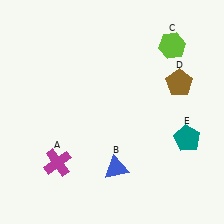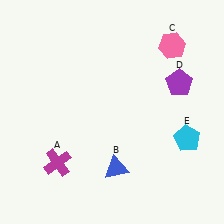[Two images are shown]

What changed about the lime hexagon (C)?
In Image 1, C is lime. In Image 2, it changed to pink.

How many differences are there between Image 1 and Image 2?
There are 3 differences between the two images.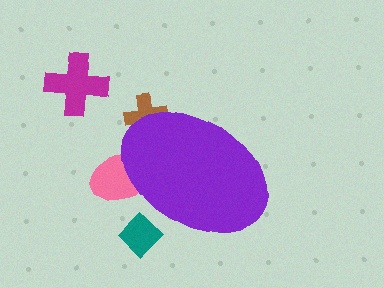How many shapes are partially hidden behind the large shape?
3 shapes are partially hidden.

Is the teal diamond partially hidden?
Yes, the teal diamond is partially hidden behind the purple ellipse.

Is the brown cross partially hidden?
Yes, the brown cross is partially hidden behind the purple ellipse.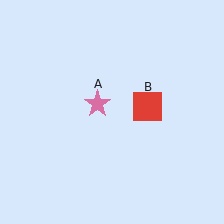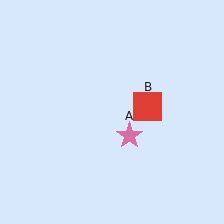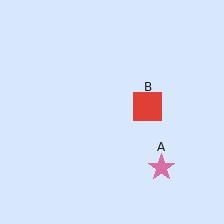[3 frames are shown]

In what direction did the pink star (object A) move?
The pink star (object A) moved down and to the right.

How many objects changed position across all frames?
1 object changed position: pink star (object A).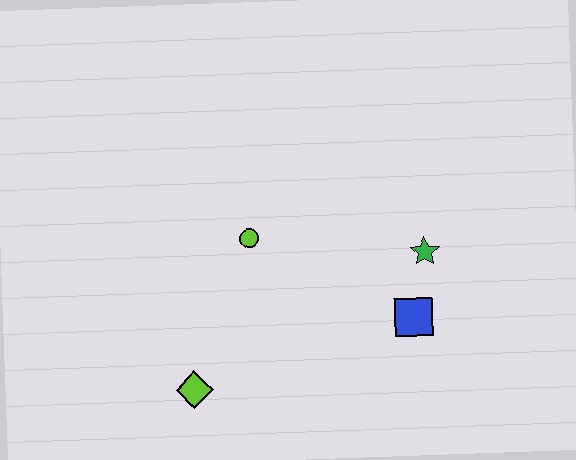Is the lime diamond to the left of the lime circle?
Yes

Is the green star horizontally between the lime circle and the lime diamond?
No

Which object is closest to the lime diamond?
The lime circle is closest to the lime diamond.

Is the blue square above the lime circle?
No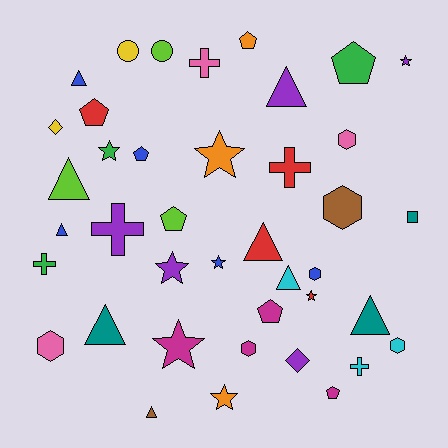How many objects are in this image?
There are 40 objects.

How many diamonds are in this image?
There are 2 diamonds.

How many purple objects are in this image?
There are 5 purple objects.